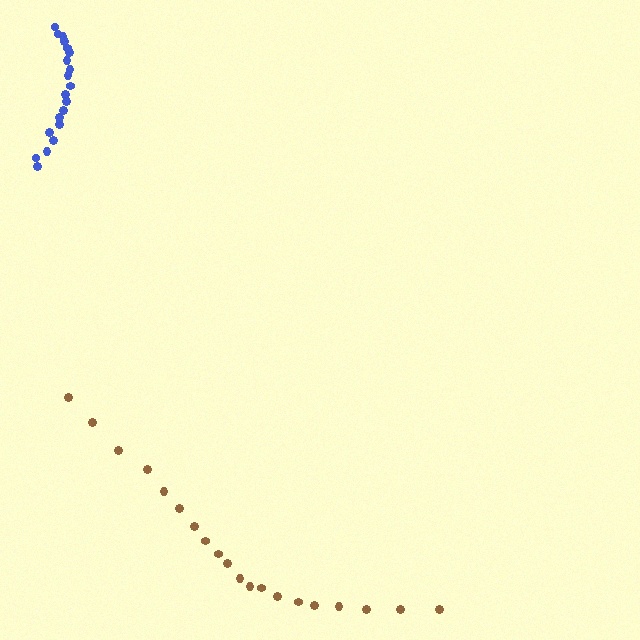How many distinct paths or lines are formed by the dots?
There are 2 distinct paths.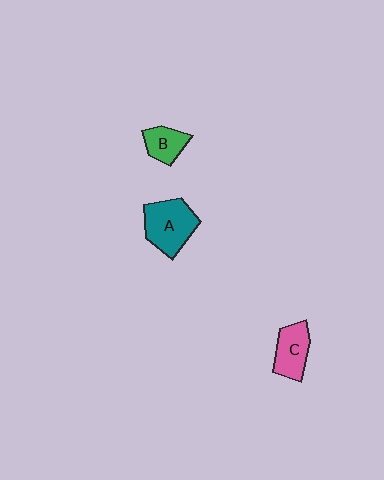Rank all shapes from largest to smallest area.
From largest to smallest: A (teal), C (pink), B (green).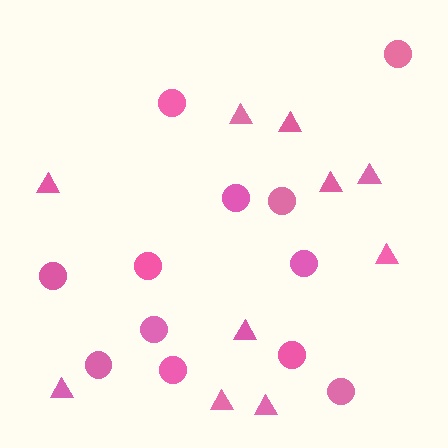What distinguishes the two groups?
There are 2 groups: one group of triangles (10) and one group of circles (12).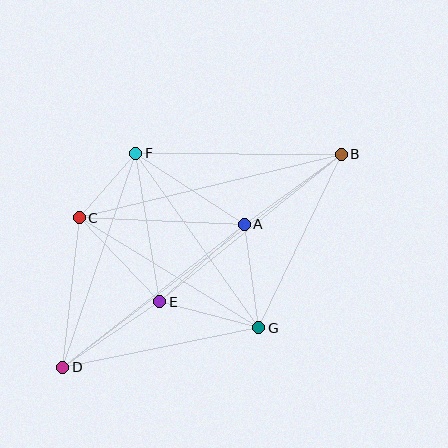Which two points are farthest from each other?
Points B and D are farthest from each other.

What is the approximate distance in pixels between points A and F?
The distance between A and F is approximately 129 pixels.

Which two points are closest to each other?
Points C and F are closest to each other.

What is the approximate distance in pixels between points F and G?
The distance between F and G is approximately 213 pixels.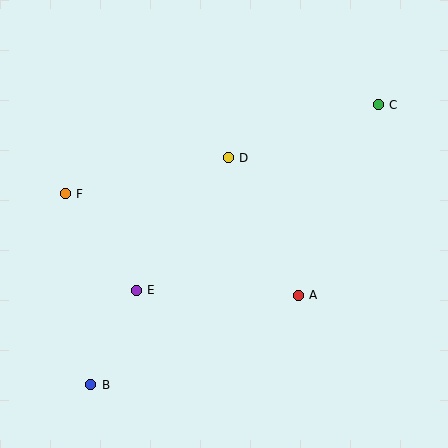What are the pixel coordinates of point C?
Point C is at (378, 105).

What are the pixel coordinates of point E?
Point E is at (136, 290).